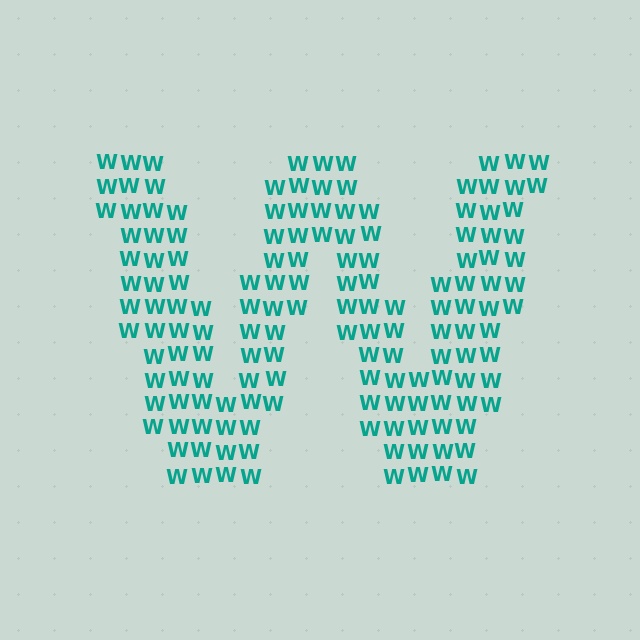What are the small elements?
The small elements are letter W's.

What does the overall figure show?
The overall figure shows the letter W.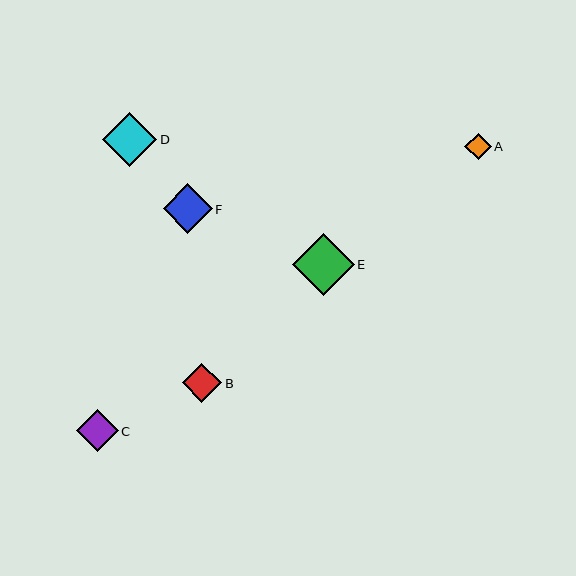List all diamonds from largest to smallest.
From largest to smallest: E, D, F, C, B, A.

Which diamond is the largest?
Diamond E is the largest with a size of approximately 62 pixels.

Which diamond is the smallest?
Diamond A is the smallest with a size of approximately 26 pixels.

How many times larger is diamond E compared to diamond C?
Diamond E is approximately 1.5 times the size of diamond C.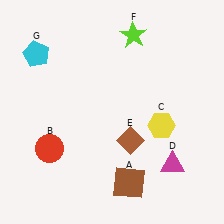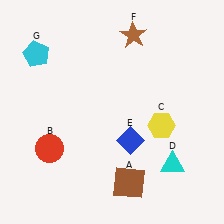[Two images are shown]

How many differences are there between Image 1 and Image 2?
There are 3 differences between the two images.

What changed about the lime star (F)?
In Image 1, F is lime. In Image 2, it changed to brown.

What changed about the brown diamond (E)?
In Image 1, E is brown. In Image 2, it changed to blue.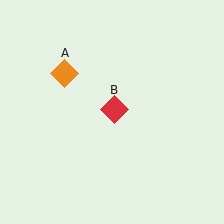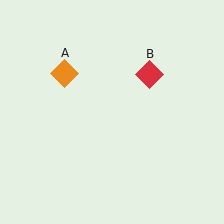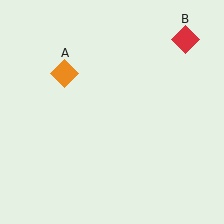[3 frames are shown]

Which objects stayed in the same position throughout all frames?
Orange diamond (object A) remained stationary.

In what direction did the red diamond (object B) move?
The red diamond (object B) moved up and to the right.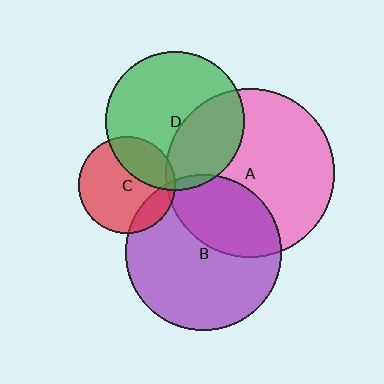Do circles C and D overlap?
Yes.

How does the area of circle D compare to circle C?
Approximately 2.0 times.